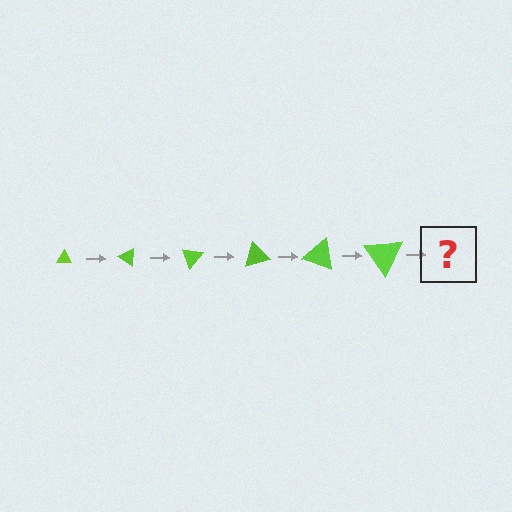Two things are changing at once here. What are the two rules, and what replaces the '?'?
The two rules are that the triangle grows larger each step and it rotates 35 degrees each step. The '?' should be a triangle, larger than the previous one and rotated 210 degrees from the start.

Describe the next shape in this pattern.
It should be a triangle, larger than the previous one and rotated 210 degrees from the start.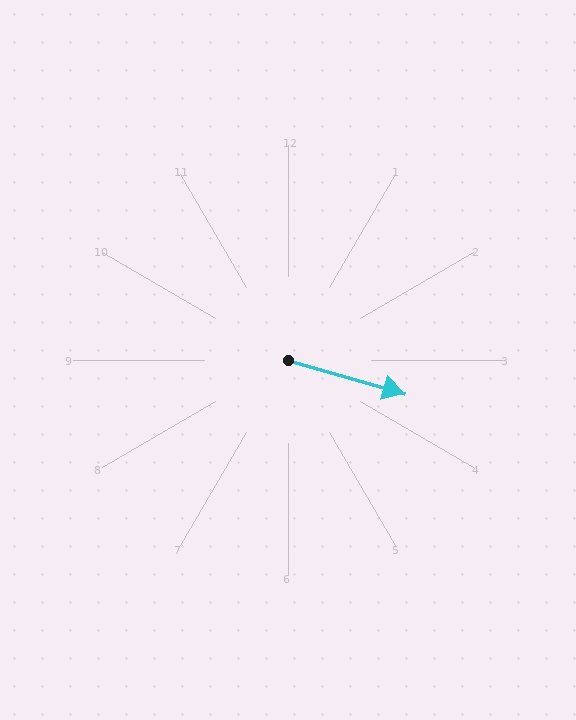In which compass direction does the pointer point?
East.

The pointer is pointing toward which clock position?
Roughly 4 o'clock.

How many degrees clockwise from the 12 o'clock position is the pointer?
Approximately 106 degrees.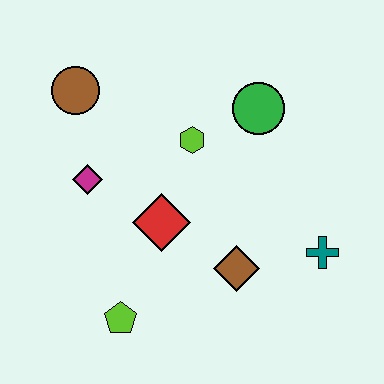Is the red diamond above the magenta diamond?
No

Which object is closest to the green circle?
The lime hexagon is closest to the green circle.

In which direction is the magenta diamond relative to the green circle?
The magenta diamond is to the left of the green circle.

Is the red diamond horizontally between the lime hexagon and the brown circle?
Yes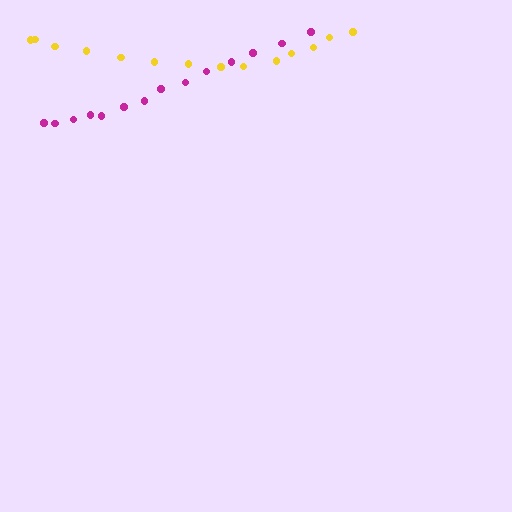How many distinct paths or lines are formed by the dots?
There are 2 distinct paths.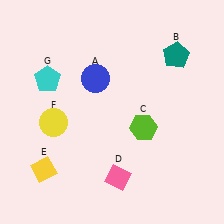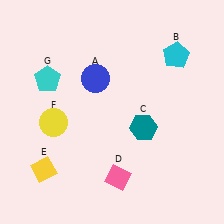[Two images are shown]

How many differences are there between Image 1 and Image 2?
There are 2 differences between the two images.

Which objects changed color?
B changed from teal to cyan. C changed from lime to teal.